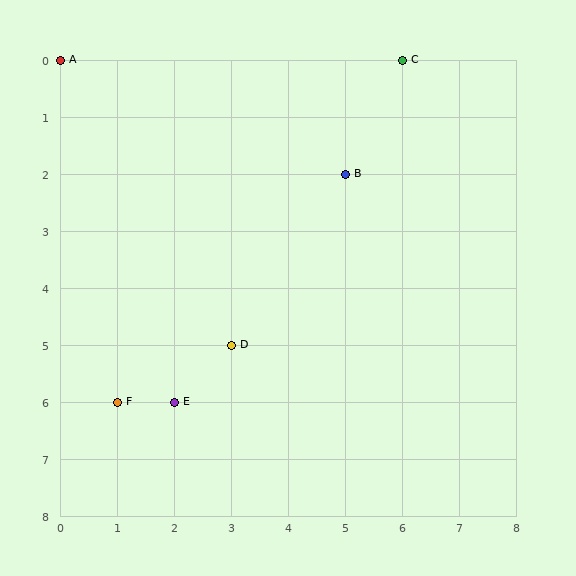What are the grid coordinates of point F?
Point F is at grid coordinates (1, 6).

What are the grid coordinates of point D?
Point D is at grid coordinates (3, 5).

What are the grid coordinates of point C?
Point C is at grid coordinates (6, 0).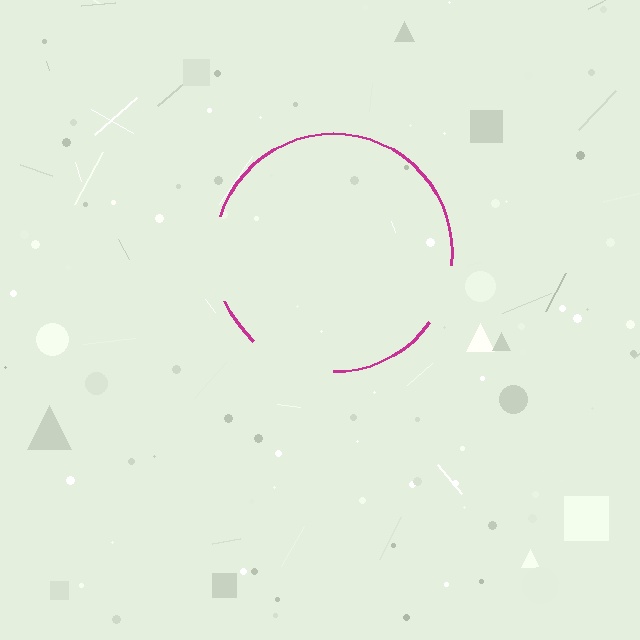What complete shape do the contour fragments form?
The contour fragments form a circle.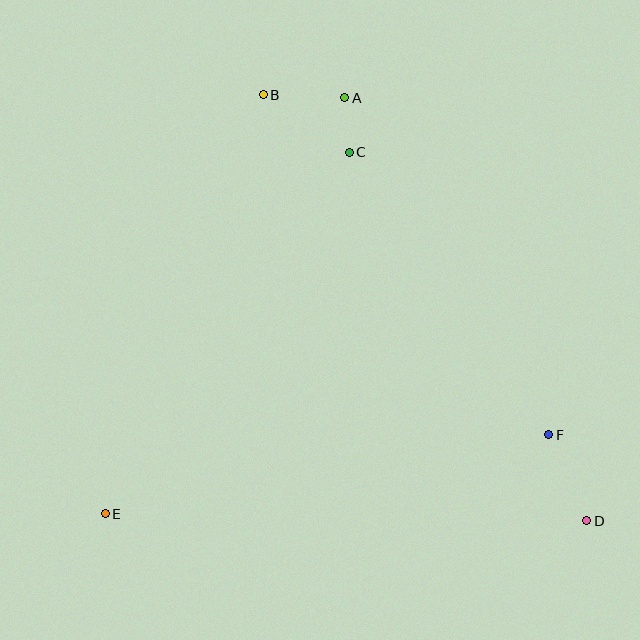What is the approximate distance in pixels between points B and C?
The distance between B and C is approximately 104 pixels.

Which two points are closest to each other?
Points A and C are closest to each other.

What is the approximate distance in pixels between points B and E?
The distance between B and E is approximately 448 pixels.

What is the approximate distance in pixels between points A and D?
The distance between A and D is approximately 487 pixels.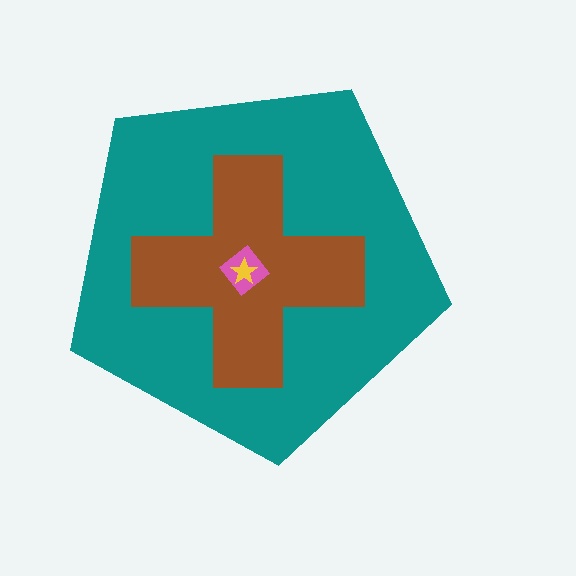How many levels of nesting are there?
4.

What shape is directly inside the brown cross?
The pink diamond.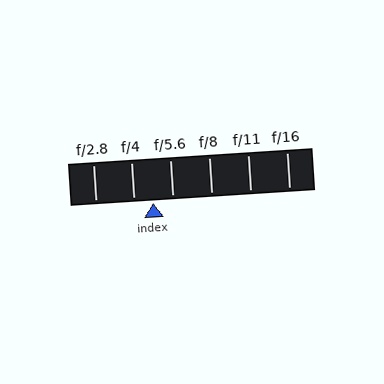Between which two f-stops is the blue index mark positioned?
The index mark is between f/4 and f/5.6.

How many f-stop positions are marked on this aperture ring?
There are 6 f-stop positions marked.